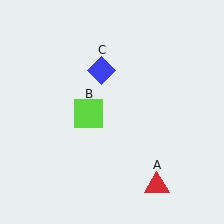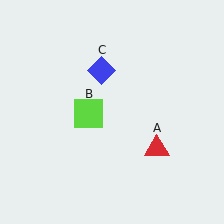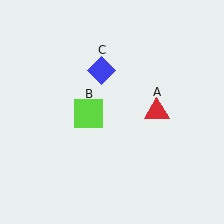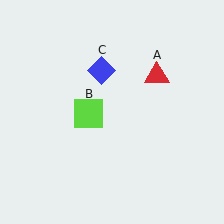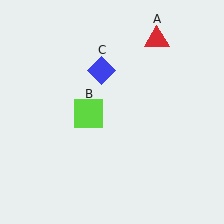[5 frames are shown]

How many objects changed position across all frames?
1 object changed position: red triangle (object A).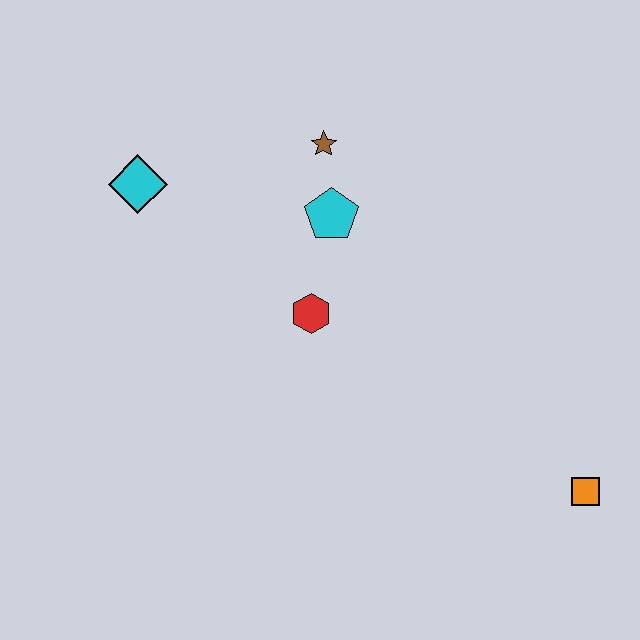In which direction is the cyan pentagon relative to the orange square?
The cyan pentagon is above the orange square.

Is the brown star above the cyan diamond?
Yes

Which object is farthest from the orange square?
The cyan diamond is farthest from the orange square.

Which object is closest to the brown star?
The cyan pentagon is closest to the brown star.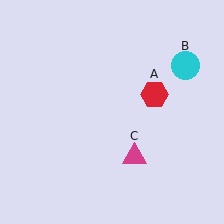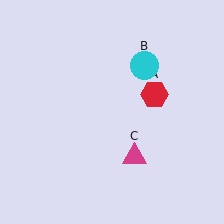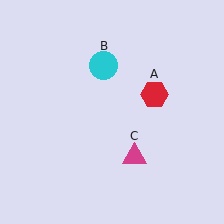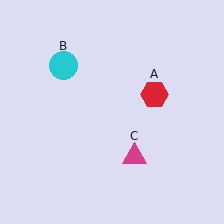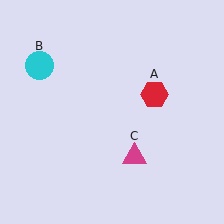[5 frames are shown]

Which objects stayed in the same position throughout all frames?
Red hexagon (object A) and magenta triangle (object C) remained stationary.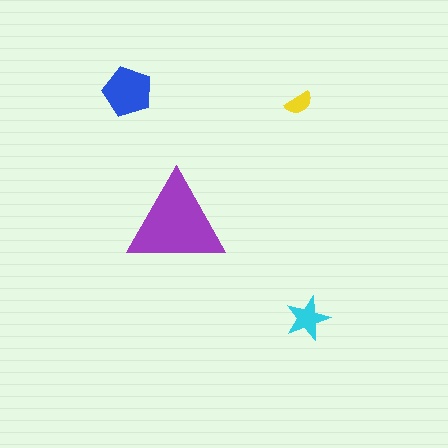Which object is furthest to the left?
The blue pentagon is leftmost.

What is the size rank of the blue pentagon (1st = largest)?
2nd.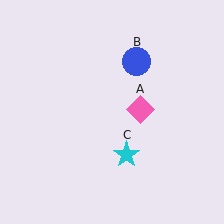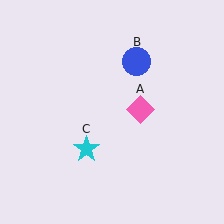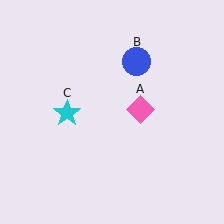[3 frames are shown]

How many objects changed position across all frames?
1 object changed position: cyan star (object C).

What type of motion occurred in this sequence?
The cyan star (object C) rotated clockwise around the center of the scene.